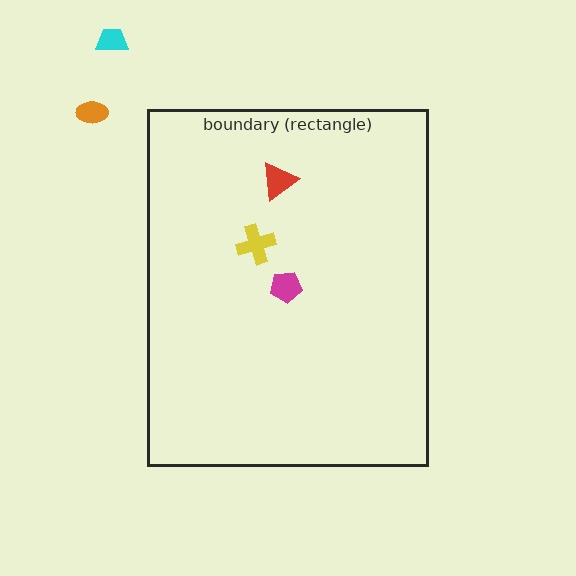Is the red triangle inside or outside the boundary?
Inside.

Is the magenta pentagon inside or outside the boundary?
Inside.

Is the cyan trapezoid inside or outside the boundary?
Outside.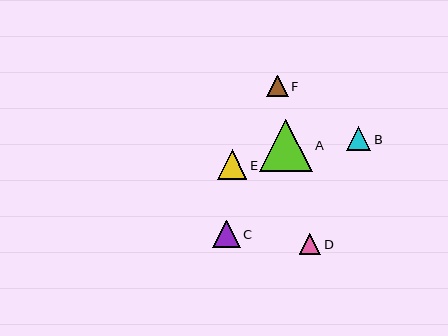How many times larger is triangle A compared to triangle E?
Triangle A is approximately 1.8 times the size of triangle E.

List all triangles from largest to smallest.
From largest to smallest: A, E, C, B, D, F.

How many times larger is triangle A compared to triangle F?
Triangle A is approximately 2.5 times the size of triangle F.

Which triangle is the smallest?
Triangle F is the smallest with a size of approximately 21 pixels.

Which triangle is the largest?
Triangle A is the largest with a size of approximately 53 pixels.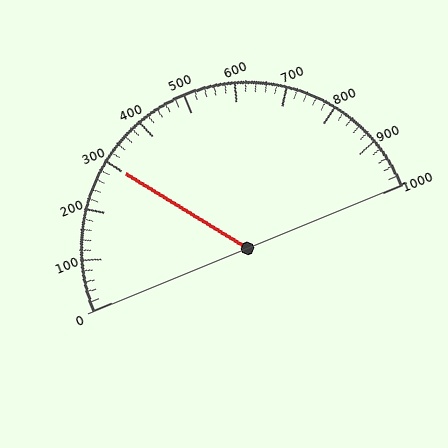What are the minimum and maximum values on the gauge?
The gauge ranges from 0 to 1000.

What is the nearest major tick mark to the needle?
The nearest major tick mark is 300.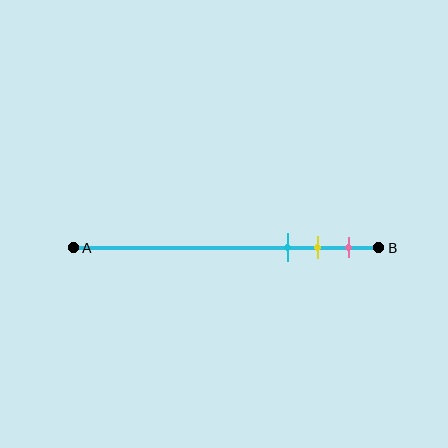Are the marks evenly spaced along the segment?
Yes, the marks are approximately evenly spaced.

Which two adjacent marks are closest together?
The yellow and pink marks are the closest adjacent pair.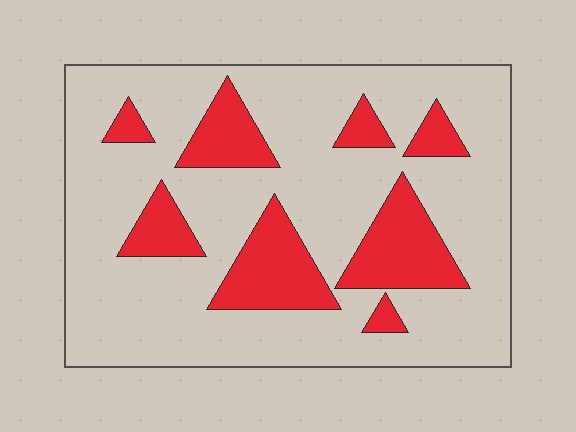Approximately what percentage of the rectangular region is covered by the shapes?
Approximately 25%.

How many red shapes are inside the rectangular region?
8.